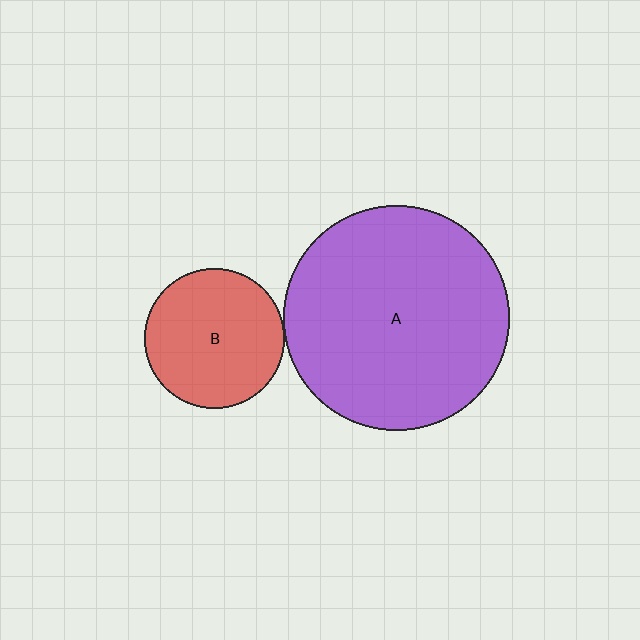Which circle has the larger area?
Circle A (purple).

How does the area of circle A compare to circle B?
Approximately 2.6 times.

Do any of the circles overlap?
No, none of the circles overlap.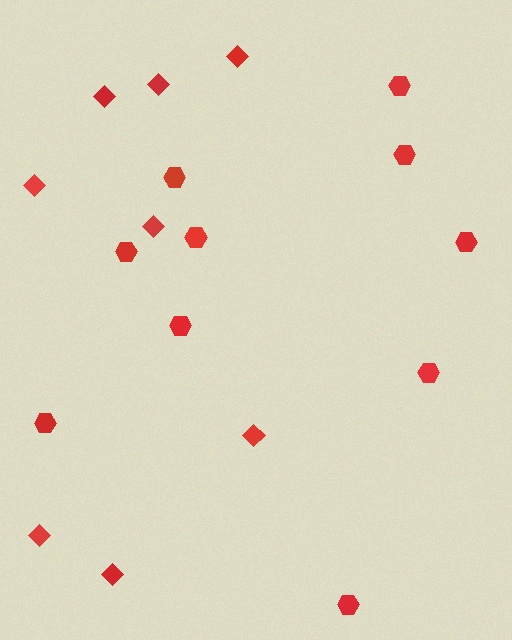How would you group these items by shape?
There are 2 groups: one group of hexagons (10) and one group of diamonds (8).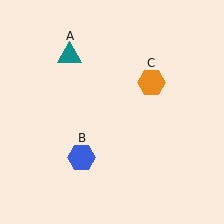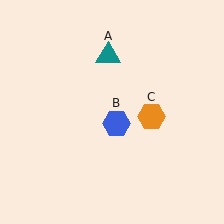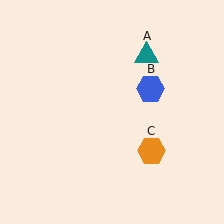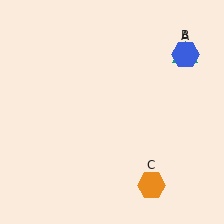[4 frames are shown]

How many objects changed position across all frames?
3 objects changed position: teal triangle (object A), blue hexagon (object B), orange hexagon (object C).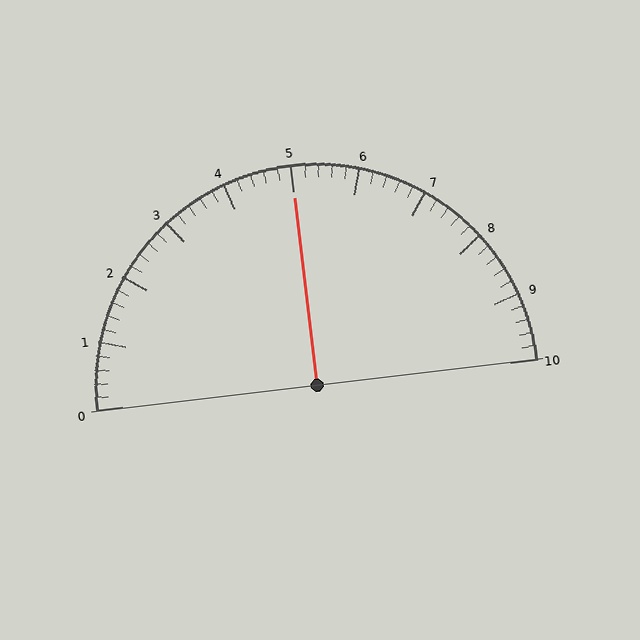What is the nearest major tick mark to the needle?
The nearest major tick mark is 5.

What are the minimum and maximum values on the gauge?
The gauge ranges from 0 to 10.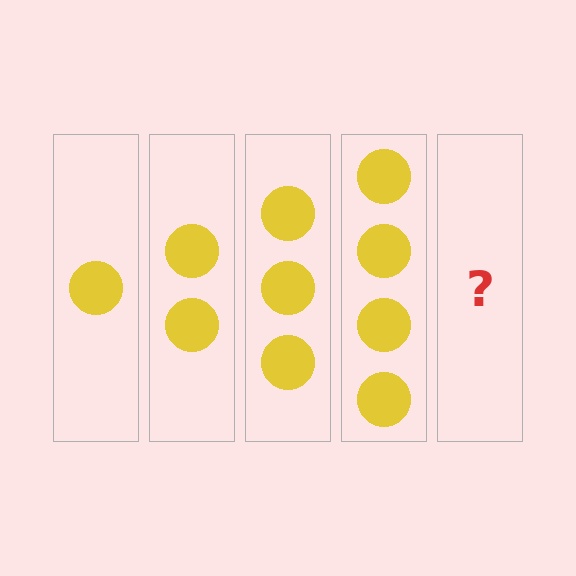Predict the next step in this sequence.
The next step is 5 circles.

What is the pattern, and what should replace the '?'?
The pattern is that each step adds one more circle. The '?' should be 5 circles.